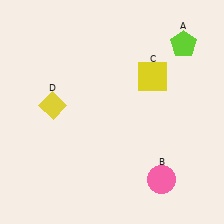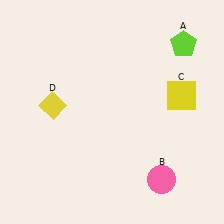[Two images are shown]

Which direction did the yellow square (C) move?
The yellow square (C) moved right.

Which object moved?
The yellow square (C) moved right.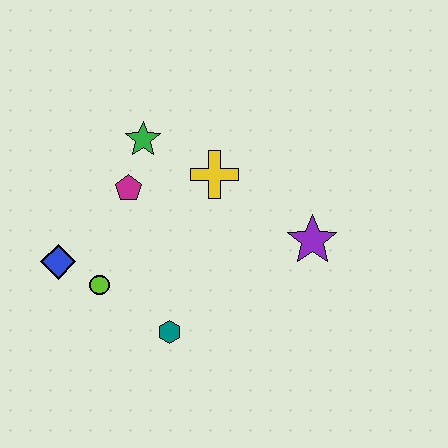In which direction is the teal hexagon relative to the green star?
The teal hexagon is below the green star.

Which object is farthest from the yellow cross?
The blue diamond is farthest from the yellow cross.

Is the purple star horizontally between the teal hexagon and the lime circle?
No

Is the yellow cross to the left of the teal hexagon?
No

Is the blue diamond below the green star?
Yes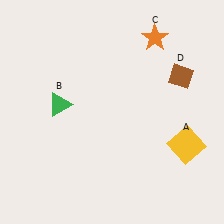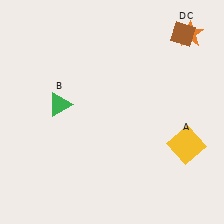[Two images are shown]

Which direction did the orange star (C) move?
The orange star (C) moved right.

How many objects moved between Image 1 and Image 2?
2 objects moved between the two images.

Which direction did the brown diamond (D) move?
The brown diamond (D) moved up.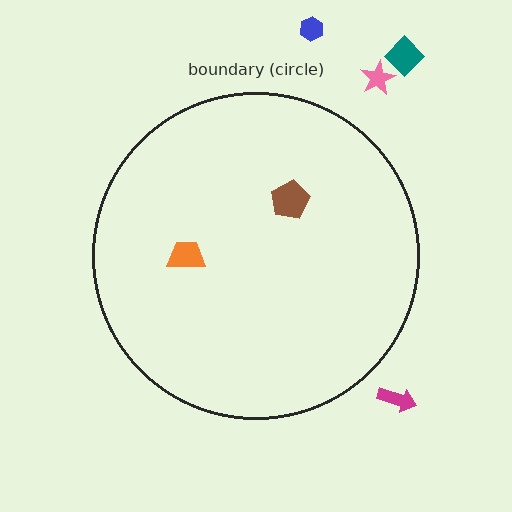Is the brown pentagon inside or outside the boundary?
Inside.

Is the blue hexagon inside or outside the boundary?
Outside.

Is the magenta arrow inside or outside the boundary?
Outside.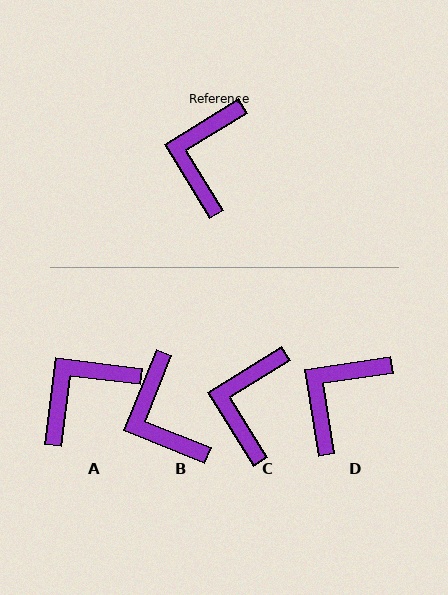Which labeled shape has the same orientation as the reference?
C.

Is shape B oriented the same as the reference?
No, it is off by about 37 degrees.